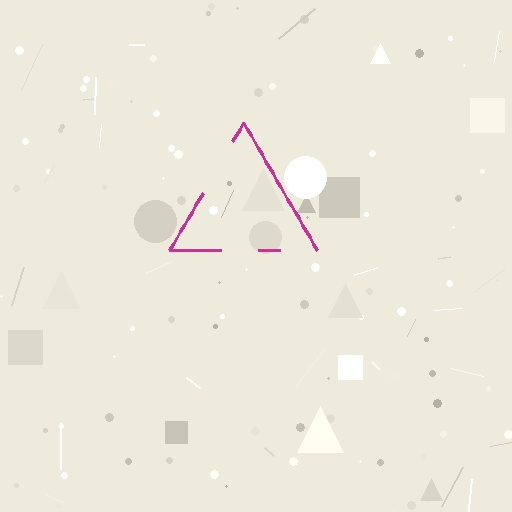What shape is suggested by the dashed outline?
The dashed outline suggests a triangle.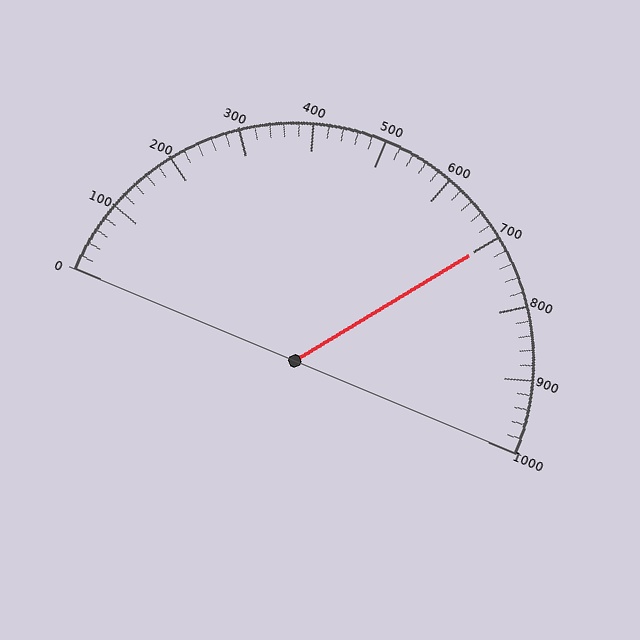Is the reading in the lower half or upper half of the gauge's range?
The reading is in the upper half of the range (0 to 1000).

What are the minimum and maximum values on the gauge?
The gauge ranges from 0 to 1000.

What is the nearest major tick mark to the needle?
The nearest major tick mark is 700.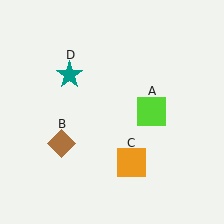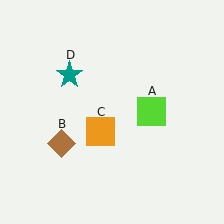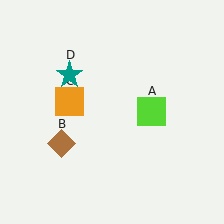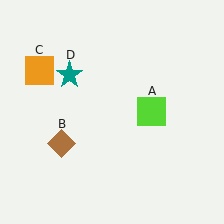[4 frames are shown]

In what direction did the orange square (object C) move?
The orange square (object C) moved up and to the left.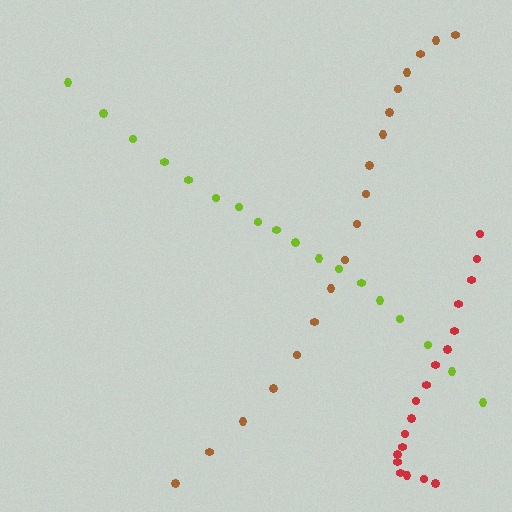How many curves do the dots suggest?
There are 3 distinct paths.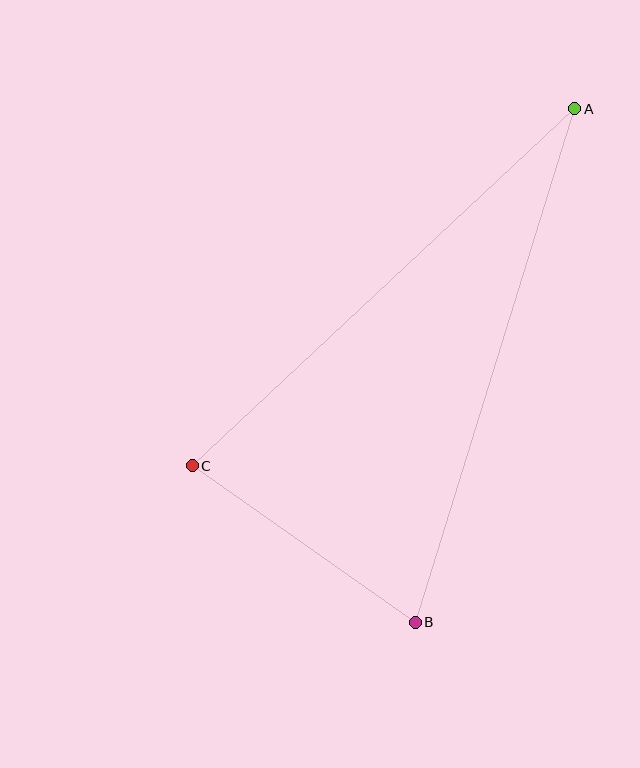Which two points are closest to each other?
Points B and C are closest to each other.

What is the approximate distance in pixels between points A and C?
The distance between A and C is approximately 523 pixels.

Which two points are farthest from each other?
Points A and B are farthest from each other.